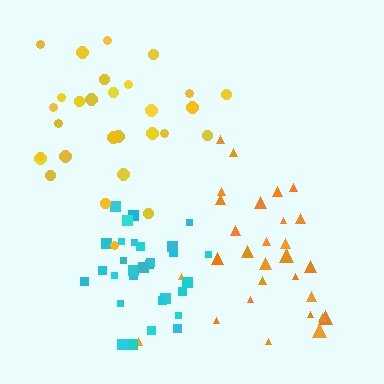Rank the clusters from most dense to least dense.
cyan, orange, yellow.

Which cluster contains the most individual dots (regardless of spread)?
Orange (30).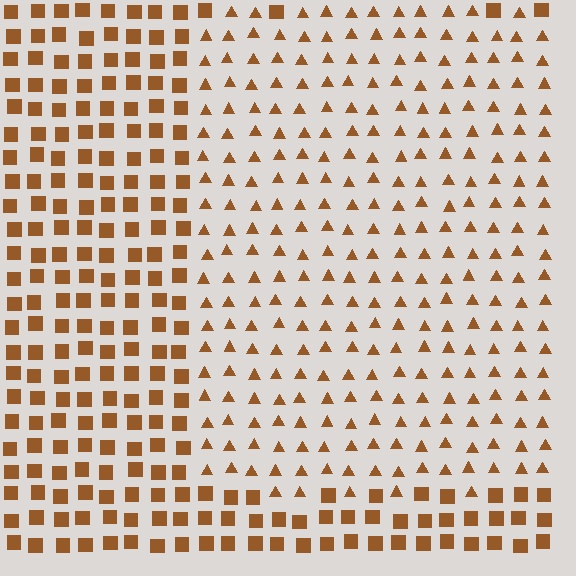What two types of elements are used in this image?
The image uses triangles inside the rectangle region and squares outside it.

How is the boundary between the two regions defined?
The boundary is defined by a change in element shape: triangles inside vs. squares outside. All elements share the same color and spacing.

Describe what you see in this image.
The image is filled with small brown elements arranged in a uniform grid. A rectangle-shaped region contains triangles, while the surrounding area contains squares. The boundary is defined purely by the change in element shape.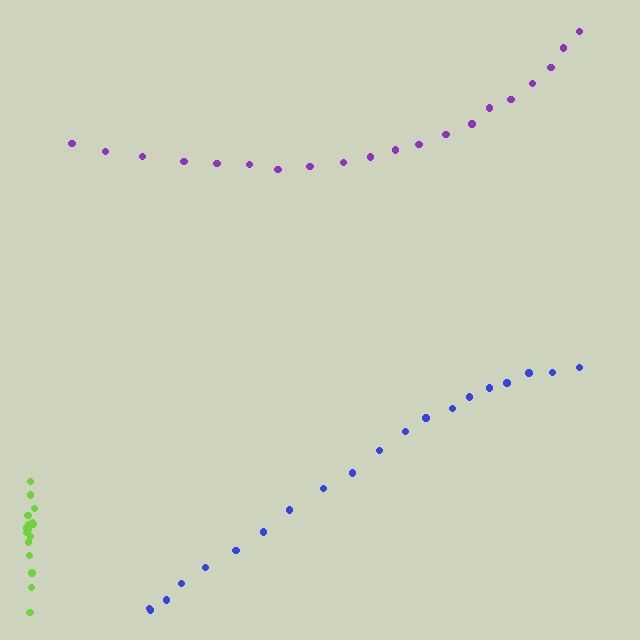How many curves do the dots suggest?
There are 3 distinct paths.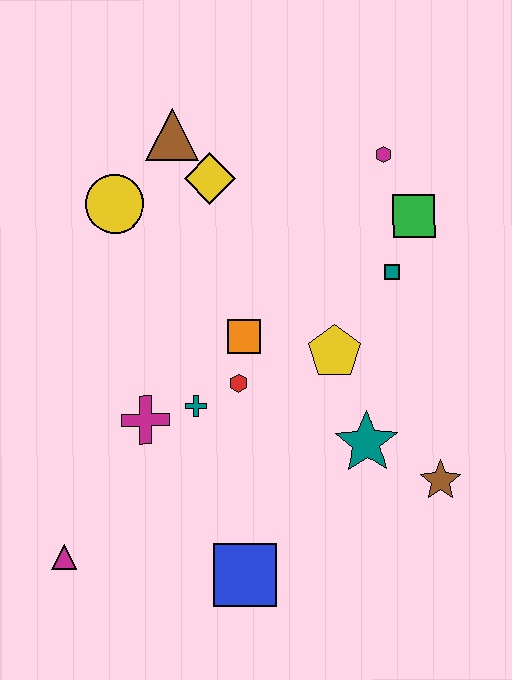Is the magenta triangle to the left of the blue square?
Yes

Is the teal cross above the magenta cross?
Yes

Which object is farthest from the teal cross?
The magenta hexagon is farthest from the teal cross.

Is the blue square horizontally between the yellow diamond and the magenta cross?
No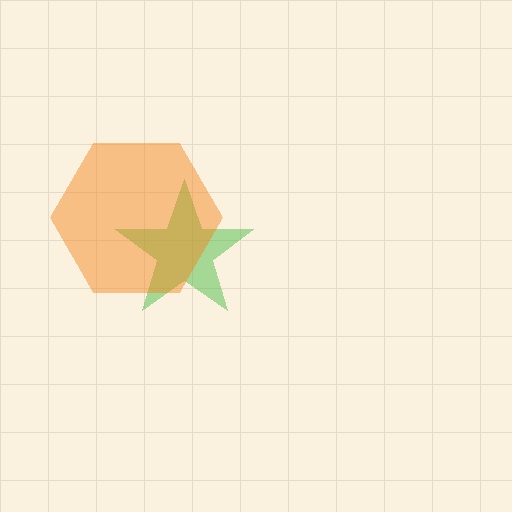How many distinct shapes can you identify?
There are 2 distinct shapes: a green star, an orange hexagon.